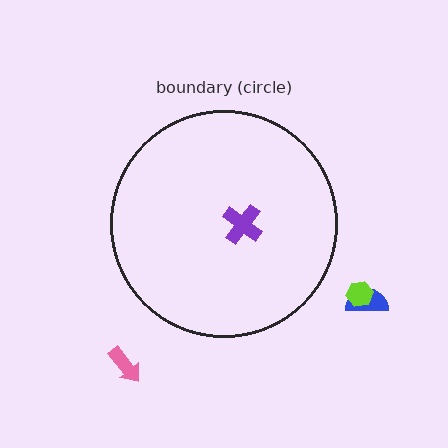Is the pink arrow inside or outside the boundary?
Outside.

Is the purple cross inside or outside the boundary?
Inside.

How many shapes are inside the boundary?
1 inside, 3 outside.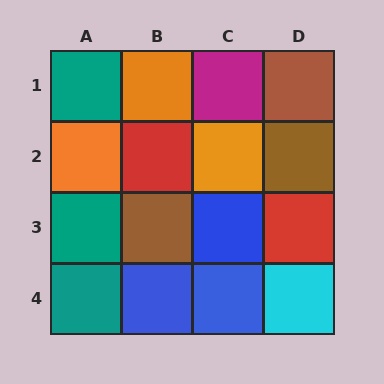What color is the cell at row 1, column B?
Orange.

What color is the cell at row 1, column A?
Teal.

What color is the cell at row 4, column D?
Cyan.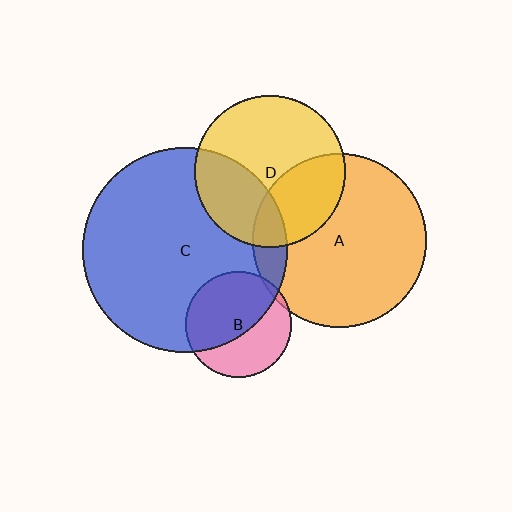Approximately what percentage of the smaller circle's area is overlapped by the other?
Approximately 60%.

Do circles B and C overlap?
Yes.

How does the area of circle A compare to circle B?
Approximately 2.7 times.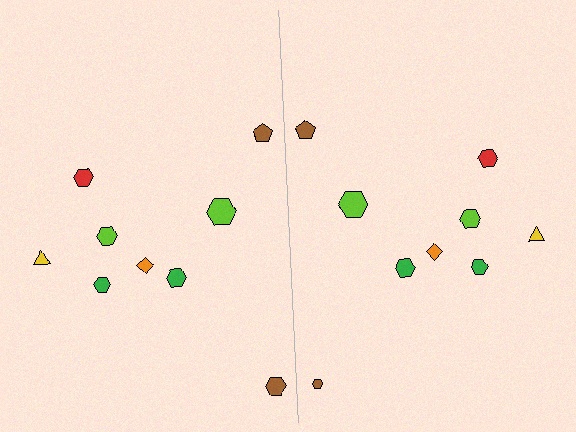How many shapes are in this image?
There are 18 shapes in this image.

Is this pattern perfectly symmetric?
No, the pattern is not perfectly symmetric. The brown hexagon on the right side has a different size than its mirror counterpart.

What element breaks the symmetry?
The brown hexagon on the right side has a different size than its mirror counterpart.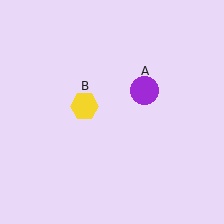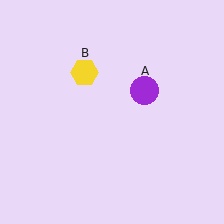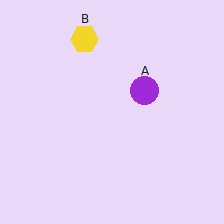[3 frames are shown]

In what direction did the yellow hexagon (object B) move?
The yellow hexagon (object B) moved up.